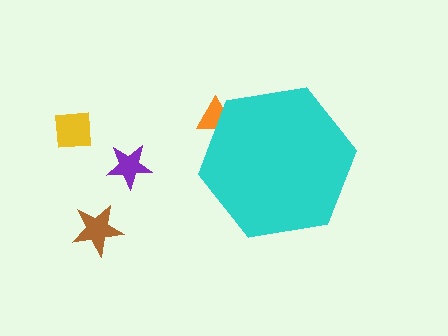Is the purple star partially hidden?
No, the purple star is fully visible.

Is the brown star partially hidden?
No, the brown star is fully visible.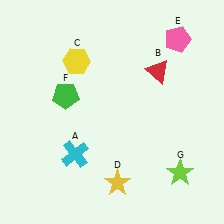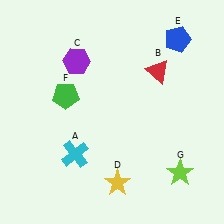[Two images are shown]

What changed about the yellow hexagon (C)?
In Image 1, C is yellow. In Image 2, it changed to purple.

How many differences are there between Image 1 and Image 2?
There are 2 differences between the two images.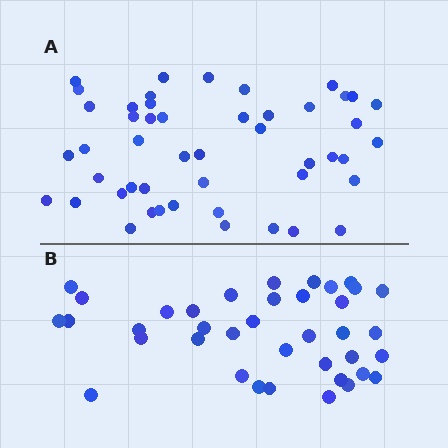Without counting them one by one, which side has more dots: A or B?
Region A (the top region) has more dots.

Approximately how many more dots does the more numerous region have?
Region A has roughly 10 or so more dots than region B.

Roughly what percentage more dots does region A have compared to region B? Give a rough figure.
About 25% more.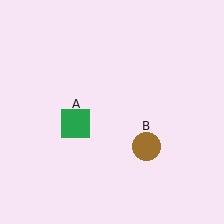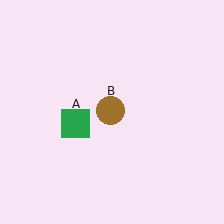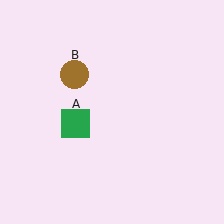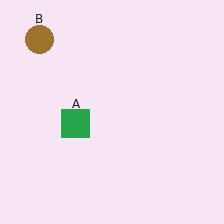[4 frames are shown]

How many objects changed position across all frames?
1 object changed position: brown circle (object B).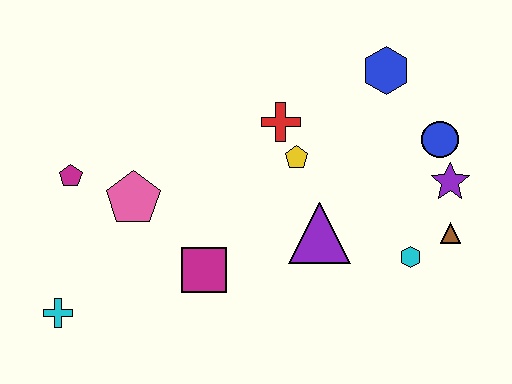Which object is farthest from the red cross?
The cyan cross is farthest from the red cross.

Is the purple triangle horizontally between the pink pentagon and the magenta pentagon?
No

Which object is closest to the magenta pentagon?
The pink pentagon is closest to the magenta pentagon.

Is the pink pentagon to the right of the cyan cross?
Yes